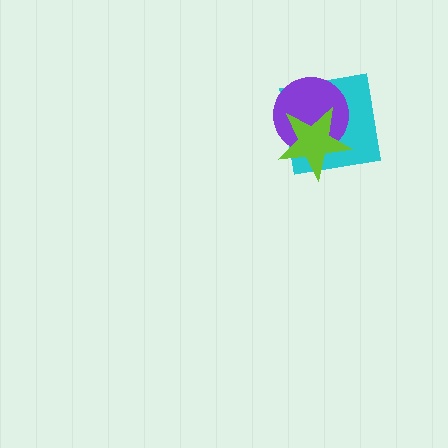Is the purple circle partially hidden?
Yes, it is partially covered by another shape.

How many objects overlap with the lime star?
2 objects overlap with the lime star.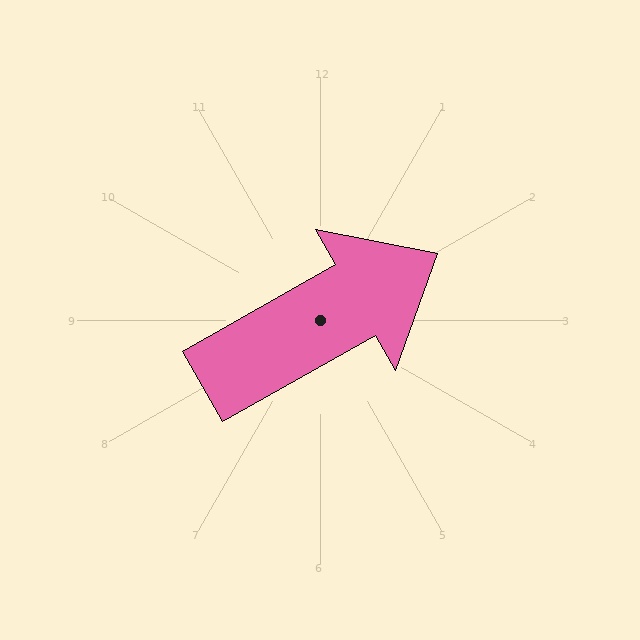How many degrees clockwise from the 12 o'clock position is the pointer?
Approximately 60 degrees.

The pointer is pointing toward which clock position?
Roughly 2 o'clock.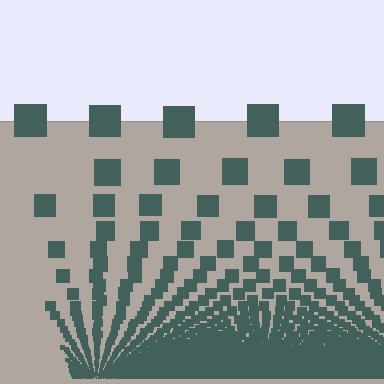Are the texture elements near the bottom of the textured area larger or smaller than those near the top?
Smaller. The gradient is inverted — elements near the bottom are smaller and denser.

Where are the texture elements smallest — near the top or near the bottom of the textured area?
Near the bottom.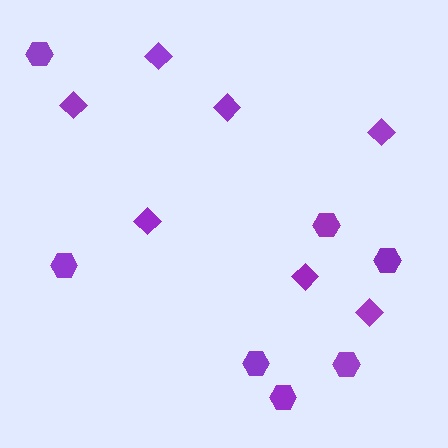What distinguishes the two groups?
There are 2 groups: one group of diamonds (7) and one group of hexagons (7).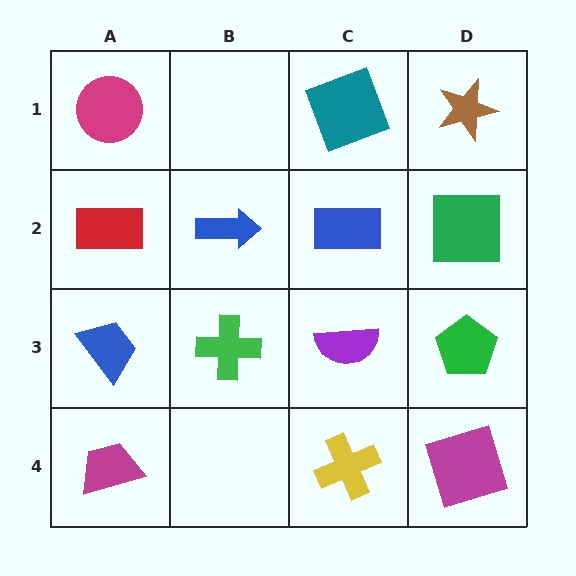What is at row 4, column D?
A magenta square.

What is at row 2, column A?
A red rectangle.